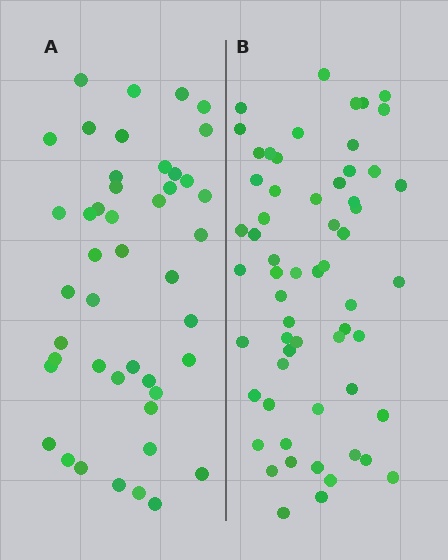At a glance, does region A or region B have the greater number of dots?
Region B (the right region) has more dots.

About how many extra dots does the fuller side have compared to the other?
Region B has approximately 15 more dots than region A.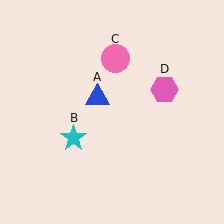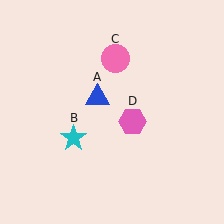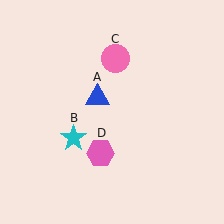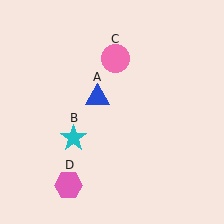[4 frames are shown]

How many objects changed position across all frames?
1 object changed position: pink hexagon (object D).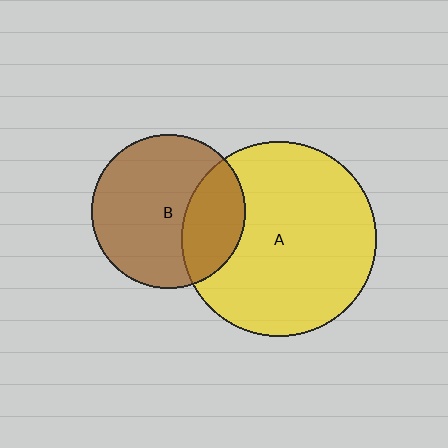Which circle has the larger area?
Circle A (yellow).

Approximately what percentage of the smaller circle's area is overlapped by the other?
Approximately 30%.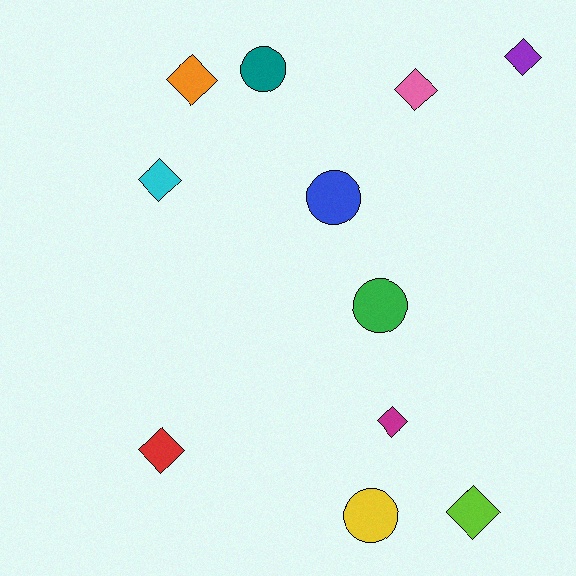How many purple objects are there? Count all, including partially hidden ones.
There is 1 purple object.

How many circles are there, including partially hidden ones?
There are 4 circles.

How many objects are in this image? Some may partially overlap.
There are 11 objects.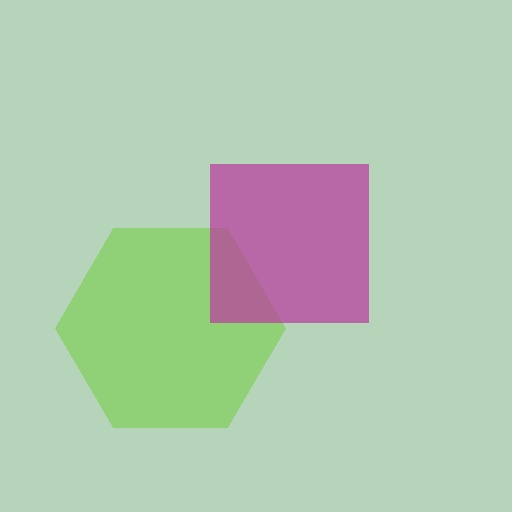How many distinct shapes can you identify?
There are 2 distinct shapes: a lime hexagon, a magenta square.